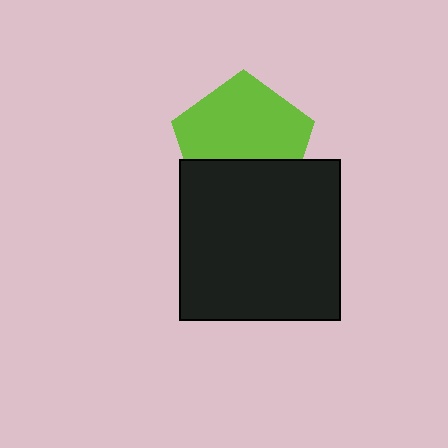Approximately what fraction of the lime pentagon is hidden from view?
Roughly 35% of the lime pentagon is hidden behind the black square.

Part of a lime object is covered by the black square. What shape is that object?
It is a pentagon.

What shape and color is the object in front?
The object in front is a black square.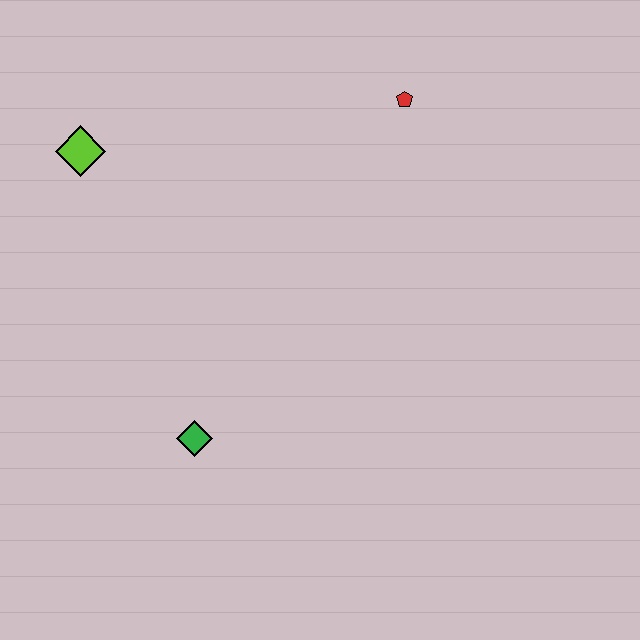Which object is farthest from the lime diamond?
The red pentagon is farthest from the lime diamond.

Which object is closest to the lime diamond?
The green diamond is closest to the lime diamond.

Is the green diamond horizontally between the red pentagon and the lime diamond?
Yes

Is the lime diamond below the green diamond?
No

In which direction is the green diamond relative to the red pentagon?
The green diamond is below the red pentagon.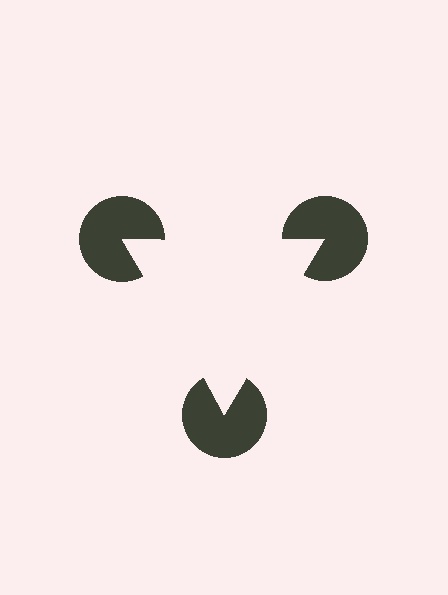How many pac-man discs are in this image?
There are 3 — one at each vertex of the illusory triangle.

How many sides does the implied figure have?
3 sides.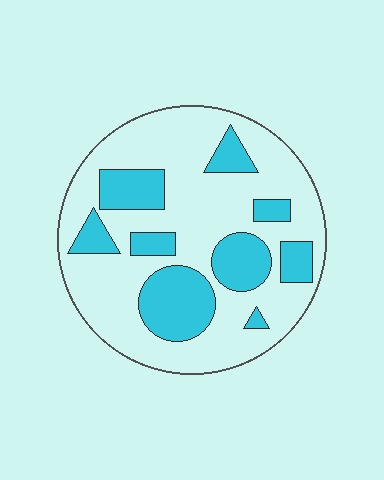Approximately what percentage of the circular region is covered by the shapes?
Approximately 30%.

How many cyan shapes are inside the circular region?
9.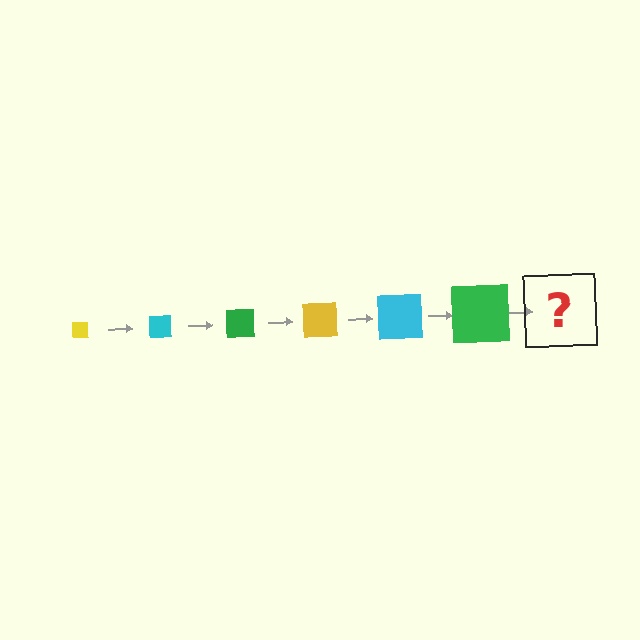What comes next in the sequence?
The next element should be a yellow square, larger than the previous one.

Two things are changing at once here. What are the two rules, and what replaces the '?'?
The two rules are that the square grows larger each step and the color cycles through yellow, cyan, and green. The '?' should be a yellow square, larger than the previous one.